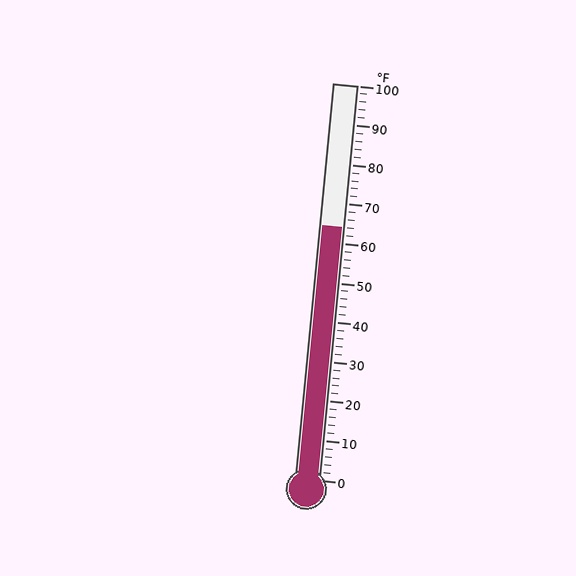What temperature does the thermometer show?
The thermometer shows approximately 64°F.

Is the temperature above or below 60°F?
The temperature is above 60°F.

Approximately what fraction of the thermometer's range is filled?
The thermometer is filled to approximately 65% of its range.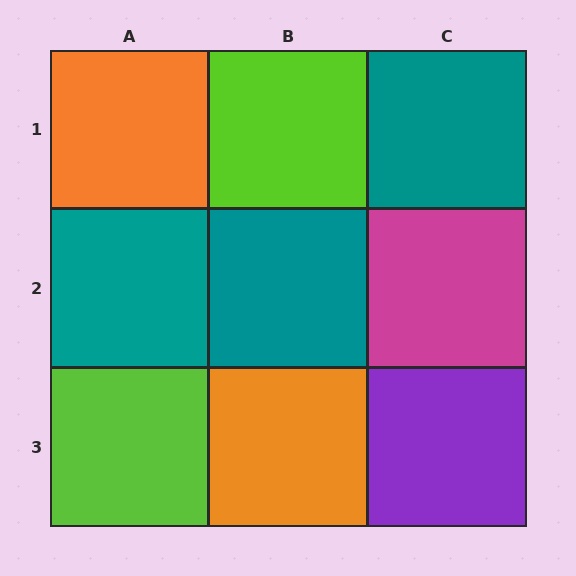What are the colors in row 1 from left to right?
Orange, lime, teal.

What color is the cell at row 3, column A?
Lime.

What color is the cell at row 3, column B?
Orange.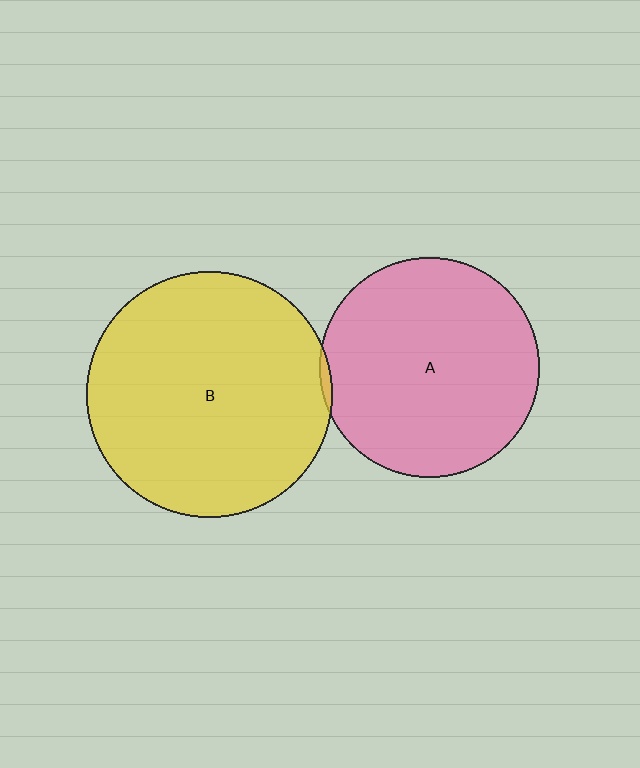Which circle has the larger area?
Circle B (yellow).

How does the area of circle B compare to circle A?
Approximately 1.2 times.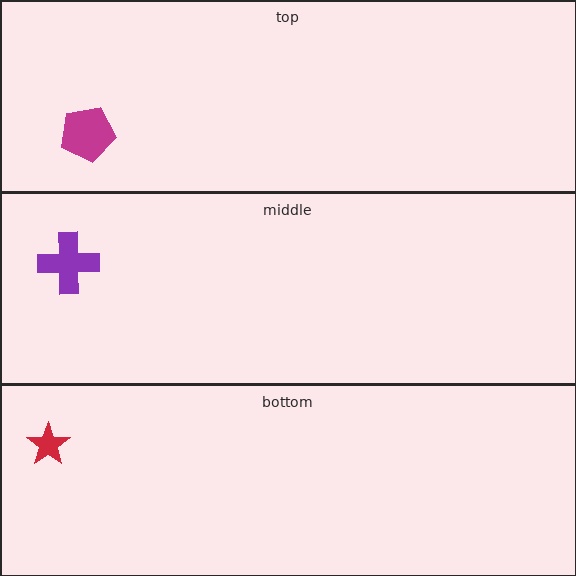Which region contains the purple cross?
The middle region.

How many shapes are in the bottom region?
1.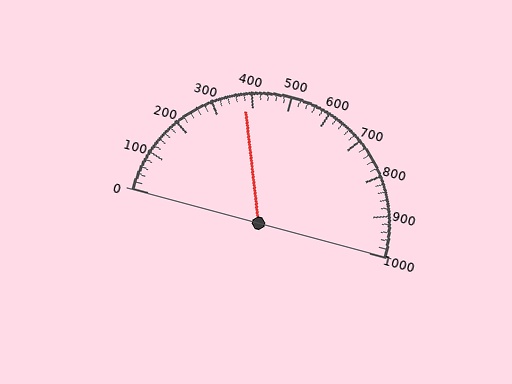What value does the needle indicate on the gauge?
The needle indicates approximately 380.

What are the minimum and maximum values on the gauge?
The gauge ranges from 0 to 1000.